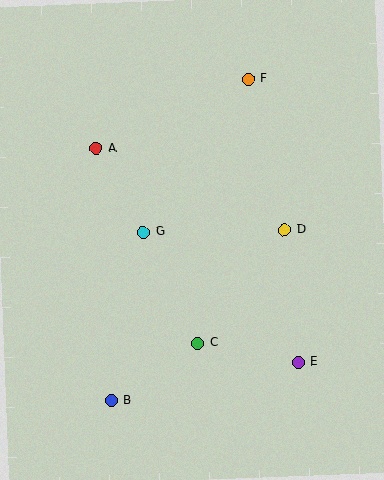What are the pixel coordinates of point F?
Point F is at (248, 79).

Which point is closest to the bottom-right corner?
Point E is closest to the bottom-right corner.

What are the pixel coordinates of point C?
Point C is at (198, 343).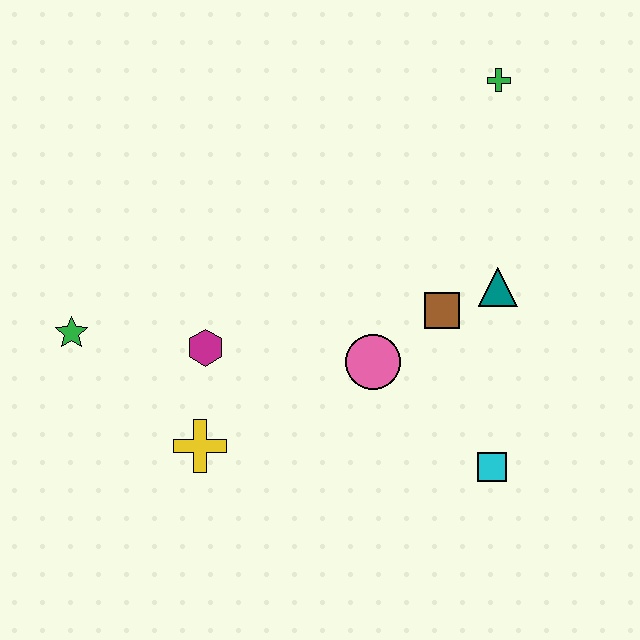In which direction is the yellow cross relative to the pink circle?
The yellow cross is to the left of the pink circle.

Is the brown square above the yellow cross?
Yes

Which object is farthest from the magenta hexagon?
The green cross is farthest from the magenta hexagon.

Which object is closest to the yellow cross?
The magenta hexagon is closest to the yellow cross.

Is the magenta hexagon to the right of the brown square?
No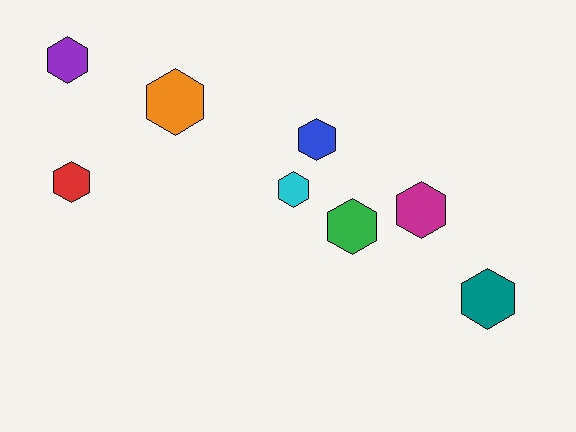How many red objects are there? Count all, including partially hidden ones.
There is 1 red object.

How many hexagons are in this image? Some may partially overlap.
There are 8 hexagons.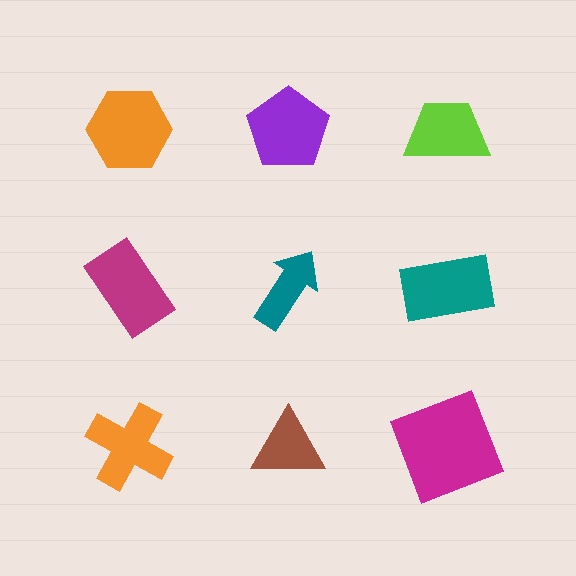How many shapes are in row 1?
3 shapes.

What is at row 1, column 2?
A purple pentagon.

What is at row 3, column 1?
An orange cross.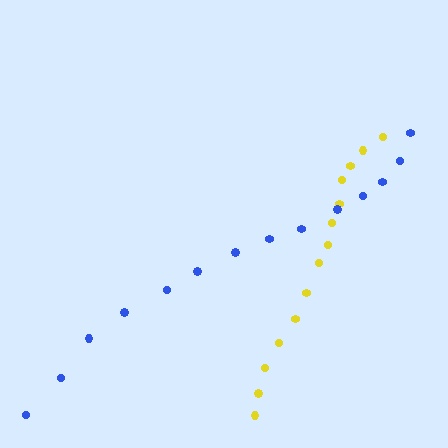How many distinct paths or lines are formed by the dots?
There are 2 distinct paths.